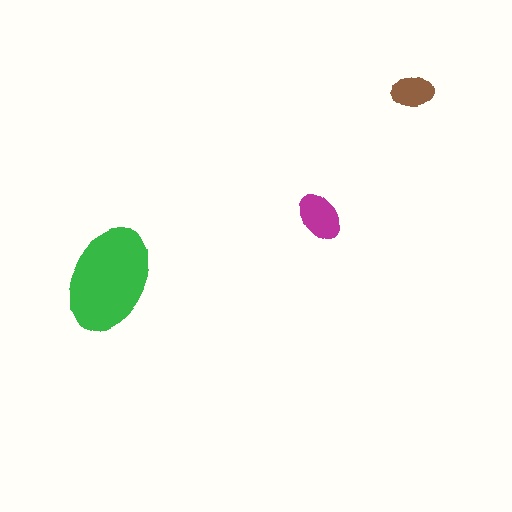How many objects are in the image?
There are 3 objects in the image.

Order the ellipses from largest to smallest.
the green one, the magenta one, the brown one.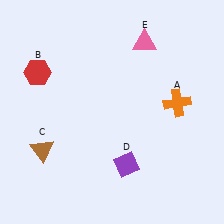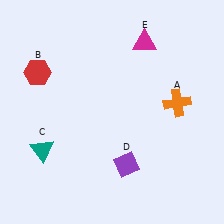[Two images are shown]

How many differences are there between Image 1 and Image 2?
There are 2 differences between the two images.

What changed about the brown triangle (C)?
In Image 1, C is brown. In Image 2, it changed to teal.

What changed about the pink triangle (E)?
In Image 1, E is pink. In Image 2, it changed to magenta.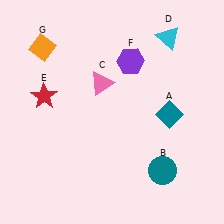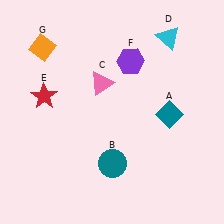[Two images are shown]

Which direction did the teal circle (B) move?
The teal circle (B) moved left.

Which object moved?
The teal circle (B) moved left.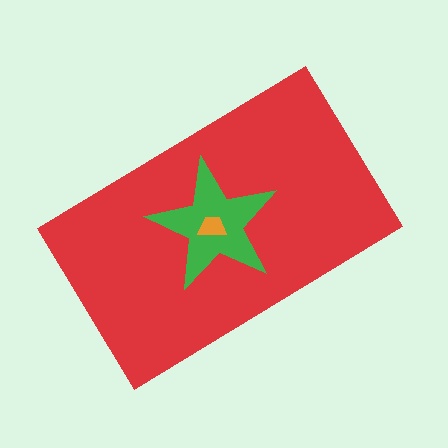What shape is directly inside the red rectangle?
The green star.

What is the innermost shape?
The orange trapezoid.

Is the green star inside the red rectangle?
Yes.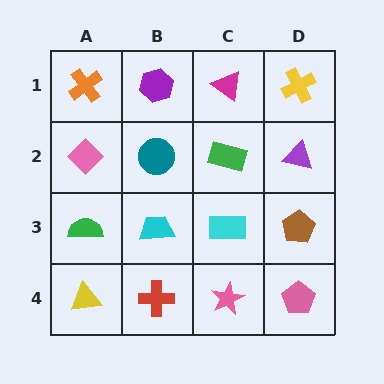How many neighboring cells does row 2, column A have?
3.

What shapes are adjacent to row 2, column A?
An orange cross (row 1, column A), a green semicircle (row 3, column A), a teal circle (row 2, column B).